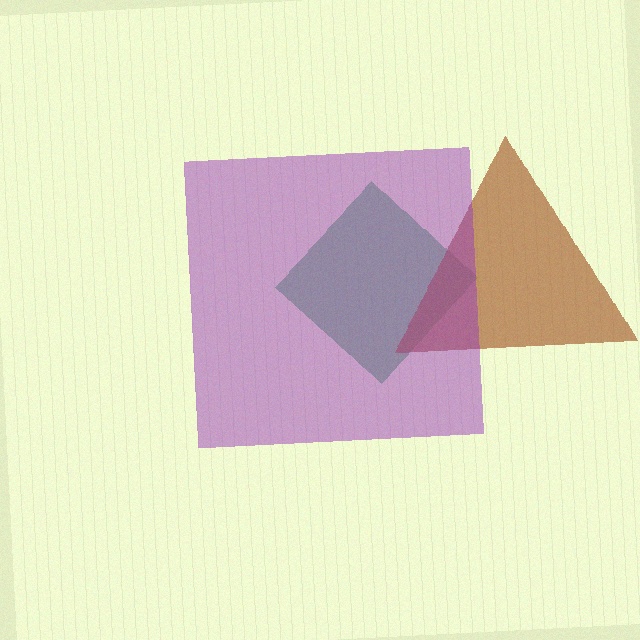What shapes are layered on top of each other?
The layered shapes are: a green diamond, a brown triangle, a purple square.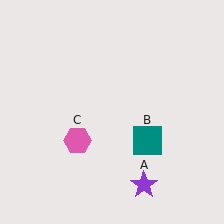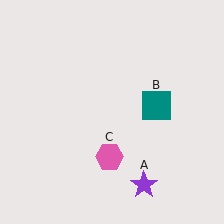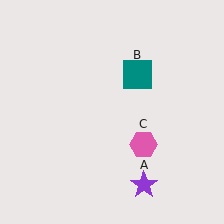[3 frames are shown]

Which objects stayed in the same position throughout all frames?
Purple star (object A) remained stationary.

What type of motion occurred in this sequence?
The teal square (object B), pink hexagon (object C) rotated counterclockwise around the center of the scene.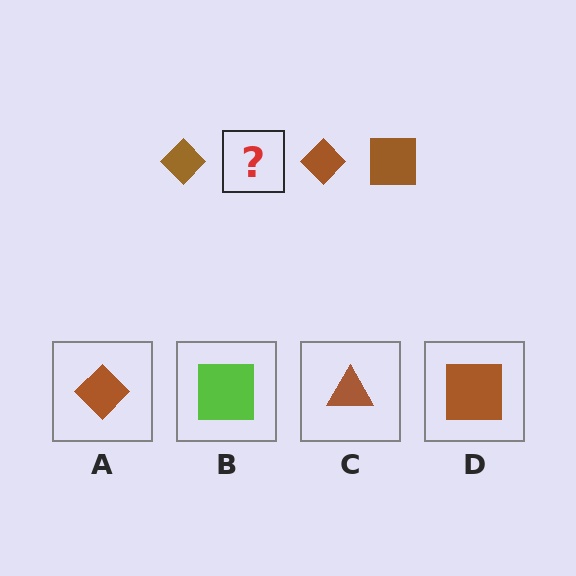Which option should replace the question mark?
Option D.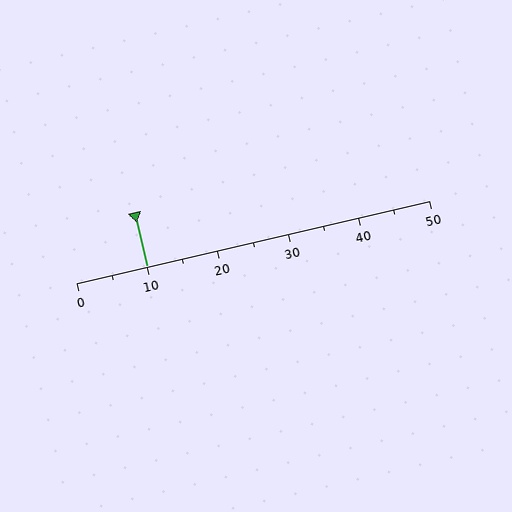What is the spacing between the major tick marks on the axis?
The major ticks are spaced 10 apart.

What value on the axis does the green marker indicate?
The marker indicates approximately 10.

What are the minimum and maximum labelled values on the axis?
The axis runs from 0 to 50.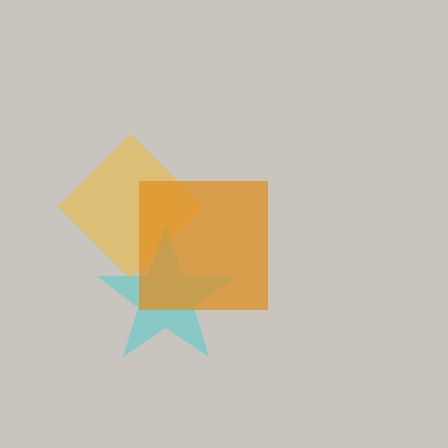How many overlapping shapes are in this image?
There are 3 overlapping shapes in the image.